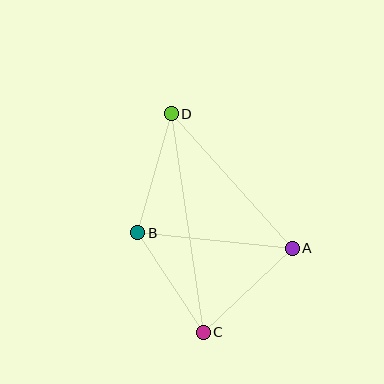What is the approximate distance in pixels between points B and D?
The distance between B and D is approximately 124 pixels.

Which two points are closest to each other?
Points B and C are closest to each other.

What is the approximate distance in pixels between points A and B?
The distance between A and B is approximately 155 pixels.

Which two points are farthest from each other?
Points C and D are farthest from each other.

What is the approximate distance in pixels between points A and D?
The distance between A and D is approximately 181 pixels.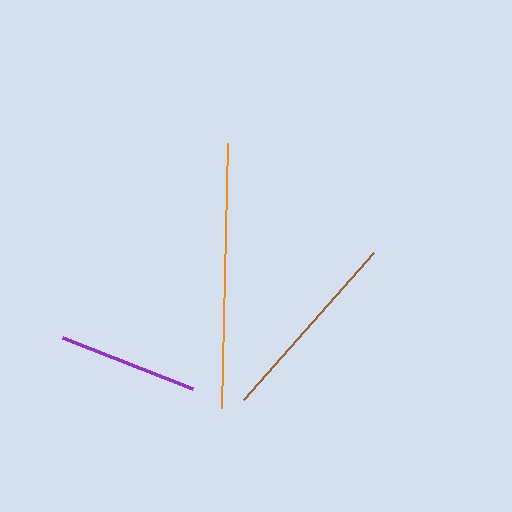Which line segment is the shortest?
The purple line is the shortest at approximately 140 pixels.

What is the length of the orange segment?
The orange segment is approximately 265 pixels long.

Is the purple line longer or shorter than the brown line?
The brown line is longer than the purple line.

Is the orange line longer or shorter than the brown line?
The orange line is longer than the brown line.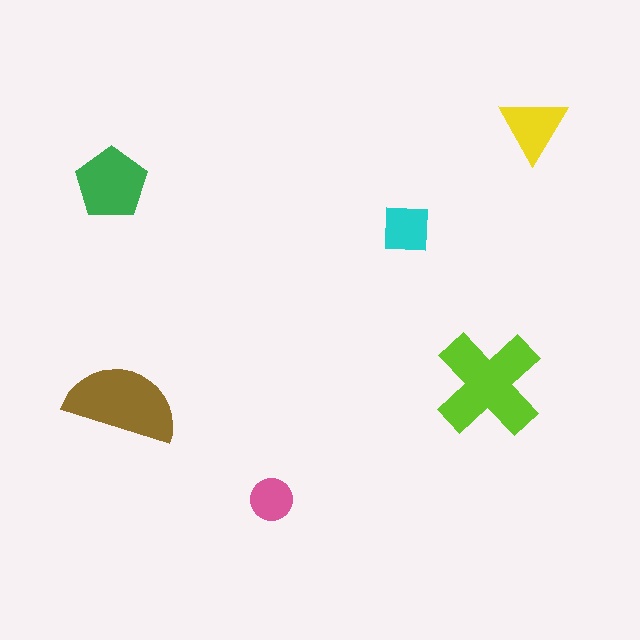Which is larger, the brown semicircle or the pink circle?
The brown semicircle.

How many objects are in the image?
There are 6 objects in the image.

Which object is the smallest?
The pink circle.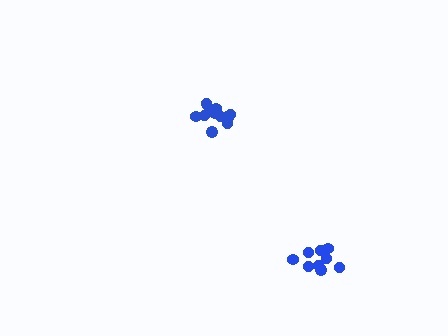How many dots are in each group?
Group 1: 13 dots, Group 2: 9 dots (22 total).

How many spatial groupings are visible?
There are 2 spatial groupings.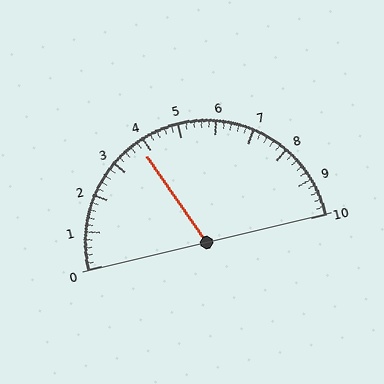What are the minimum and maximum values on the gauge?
The gauge ranges from 0 to 10.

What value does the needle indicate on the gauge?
The needle indicates approximately 3.8.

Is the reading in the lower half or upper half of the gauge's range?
The reading is in the lower half of the range (0 to 10).